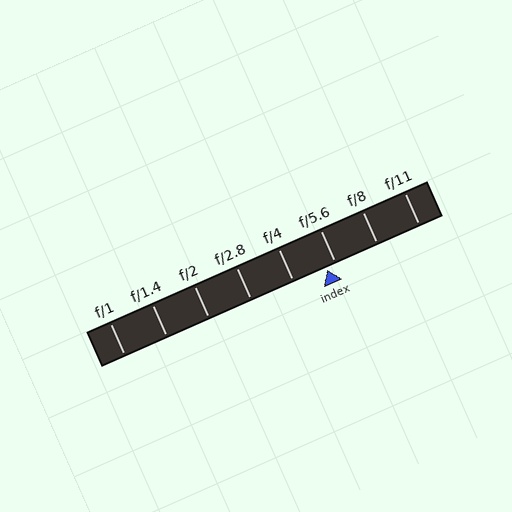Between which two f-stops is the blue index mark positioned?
The index mark is between f/4 and f/5.6.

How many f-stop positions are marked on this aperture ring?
There are 8 f-stop positions marked.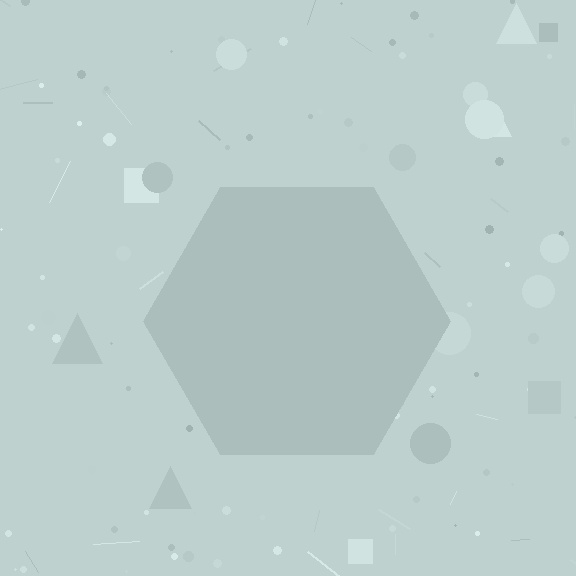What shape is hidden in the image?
A hexagon is hidden in the image.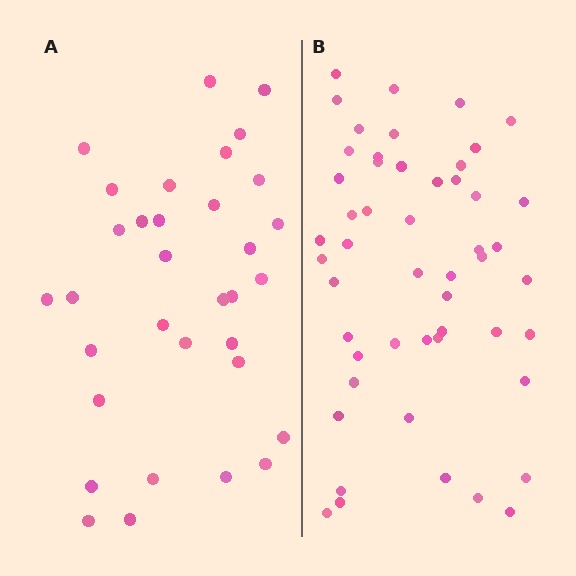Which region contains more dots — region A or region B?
Region B (the right region) has more dots.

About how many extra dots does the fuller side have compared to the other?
Region B has approximately 20 more dots than region A.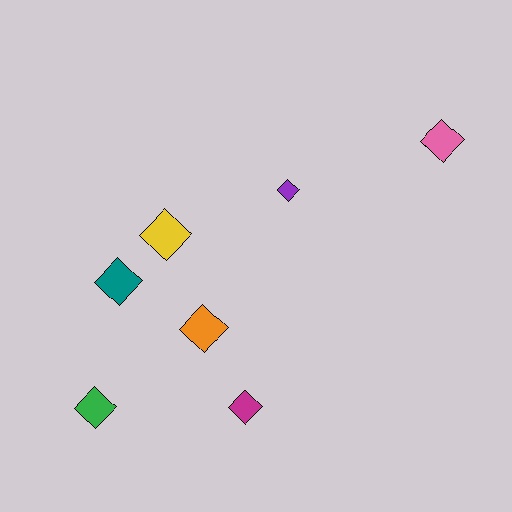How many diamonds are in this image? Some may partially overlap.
There are 7 diamonds.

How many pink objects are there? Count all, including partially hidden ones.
There is 1 pink object.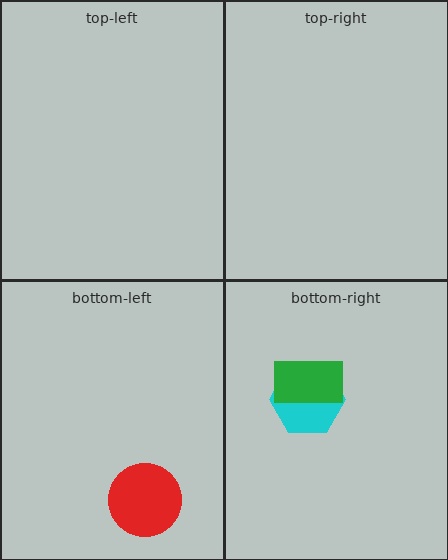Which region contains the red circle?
The bottom-left region.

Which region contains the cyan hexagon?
The bottom-right region.